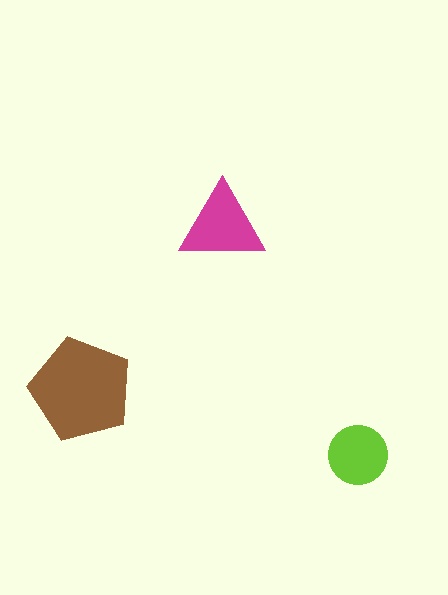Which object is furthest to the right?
The lime circle is rightmost.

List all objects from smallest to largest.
The lime circle, the magenta triangle, the brown pentagon.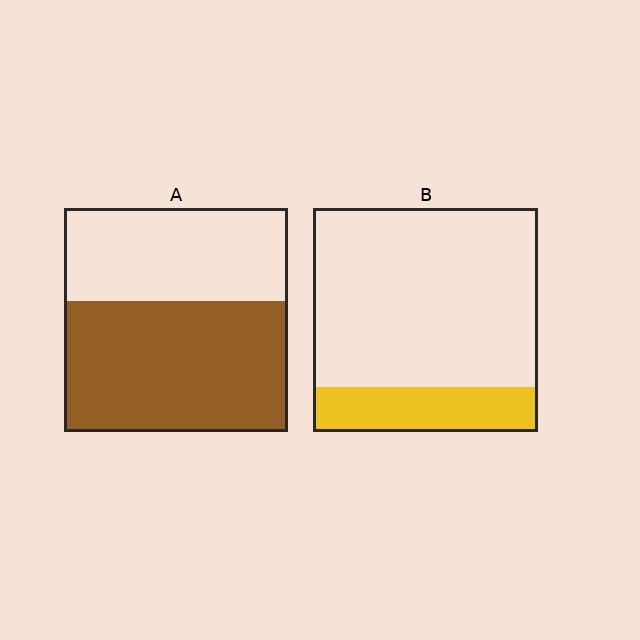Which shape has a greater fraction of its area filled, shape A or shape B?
Shape A.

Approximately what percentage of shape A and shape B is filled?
A is approximately 60% and B is approximately 20%.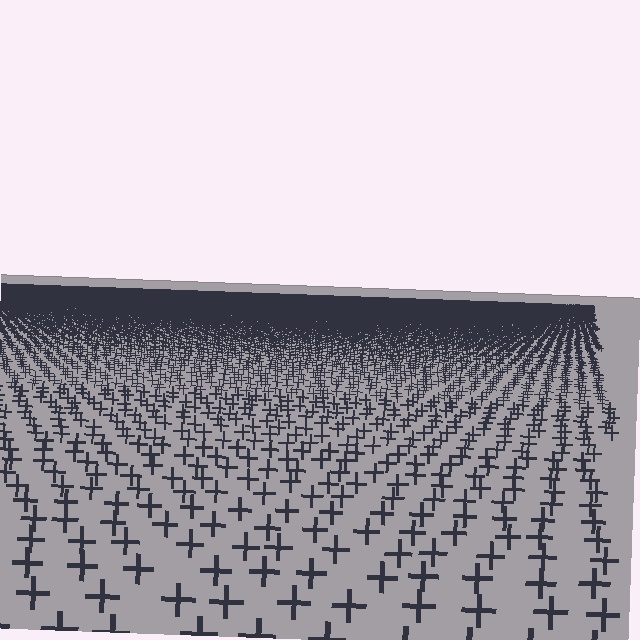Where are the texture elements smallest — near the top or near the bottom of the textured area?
Near the top.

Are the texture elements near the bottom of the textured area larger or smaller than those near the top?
Larger. Near the bottom, elements are closer to the viewer and appear at a bigger on-screen size.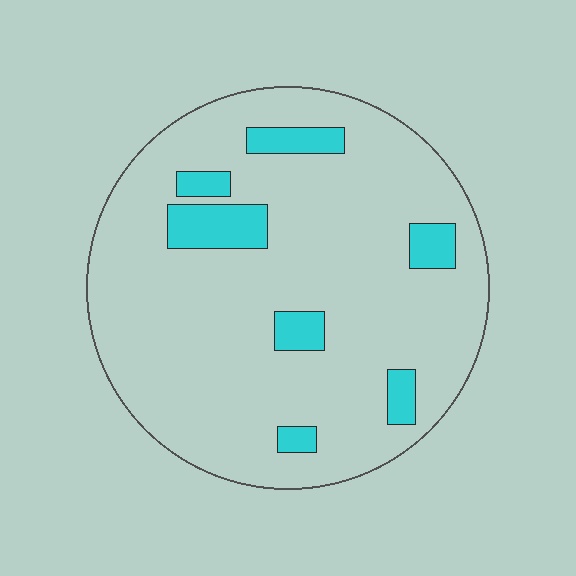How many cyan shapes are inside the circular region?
7.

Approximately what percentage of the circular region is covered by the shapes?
Approximately 10%.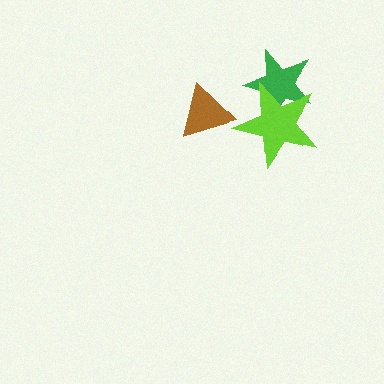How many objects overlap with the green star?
1 object overlaps with the green star.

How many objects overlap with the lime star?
1 object overlaps with the lime star.